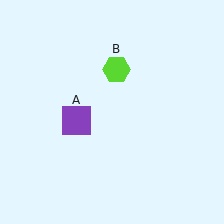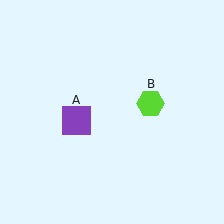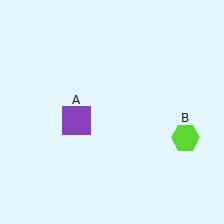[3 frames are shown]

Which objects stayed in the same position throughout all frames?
Purple square (object A) remained stationary.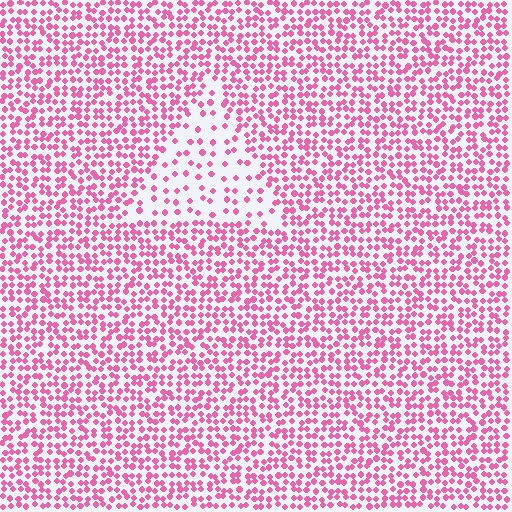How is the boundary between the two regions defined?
The boundary is defined by a change in element density (approximately 2.6x ratio). All elements are the same color, size, and shape.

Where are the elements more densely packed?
The elements are more densely packed outside the triangle boundary.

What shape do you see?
I see a triangle.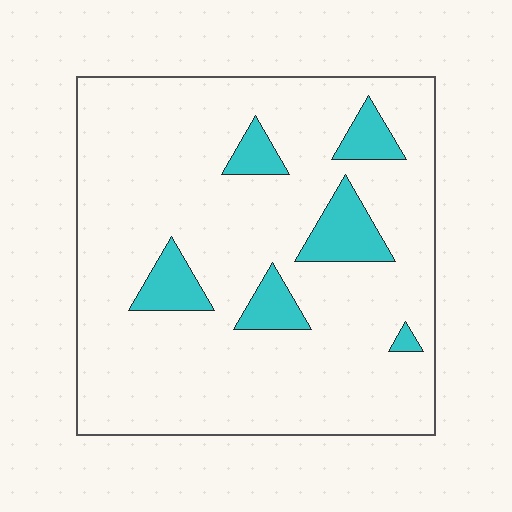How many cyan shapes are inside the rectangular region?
6.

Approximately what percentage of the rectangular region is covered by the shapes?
Approximately 10%.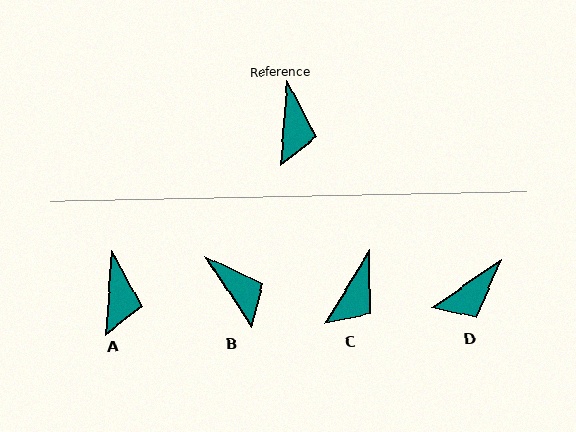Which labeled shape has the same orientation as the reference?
A.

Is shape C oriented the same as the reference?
No, it is off by about 28 degrees.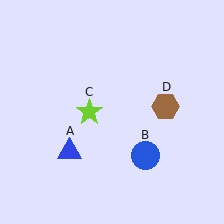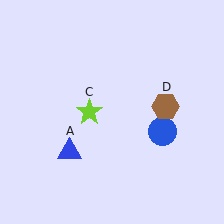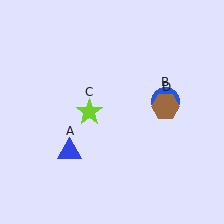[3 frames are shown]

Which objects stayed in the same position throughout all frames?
Blue triangle (object A) and lime star (object C) and brown hexagon (object D) remained stationary.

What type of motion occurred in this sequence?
The blue circle (object B) rotated counterclockwise around the center of the scene.